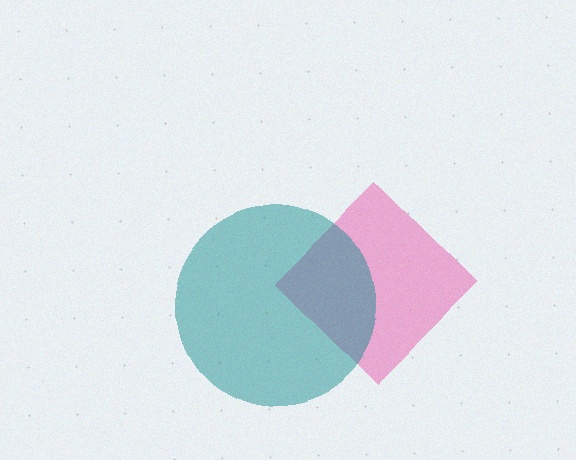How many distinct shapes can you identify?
There are 2 distinct shapes: a pink diamond, a teal circle.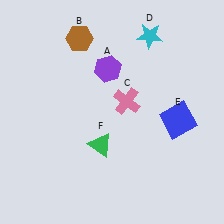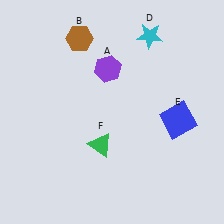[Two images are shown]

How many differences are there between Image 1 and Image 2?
There is 1 difference between the two images.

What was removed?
The pink cross (C) was removed in Image 2.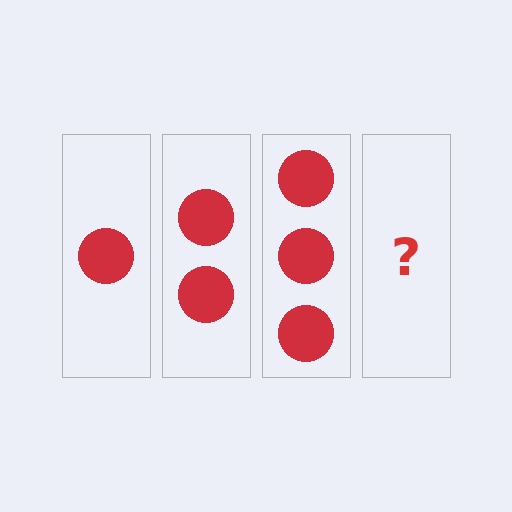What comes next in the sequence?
The next element should be 4 circles.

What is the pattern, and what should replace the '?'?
The pattern is that each step adds one more circle. The '?' should be 4 circles.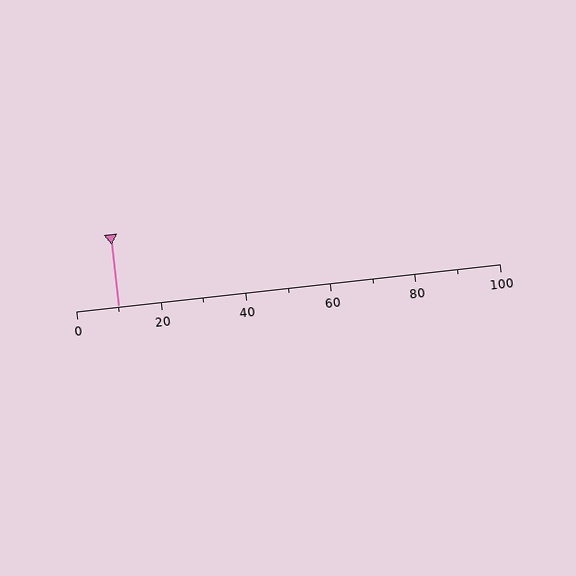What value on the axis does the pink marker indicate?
The marker indicates approximately 10.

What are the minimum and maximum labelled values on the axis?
The axis runs from 0 to 100.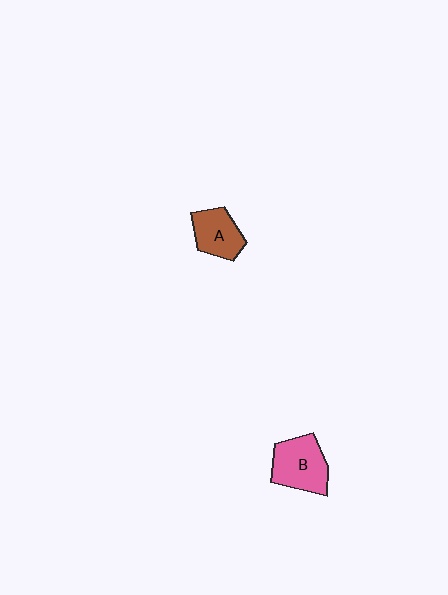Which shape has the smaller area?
Shape A (brown).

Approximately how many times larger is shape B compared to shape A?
Approximately 1.3 times.